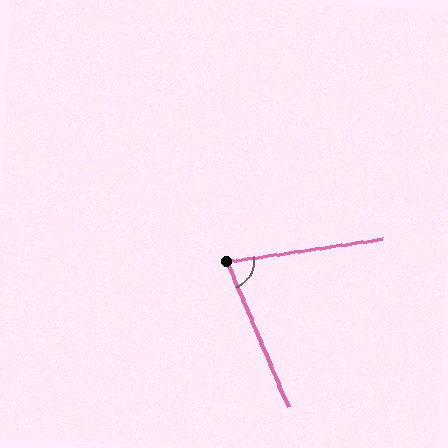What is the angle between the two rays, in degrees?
Approximately 75 degrees.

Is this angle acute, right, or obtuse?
It is acute.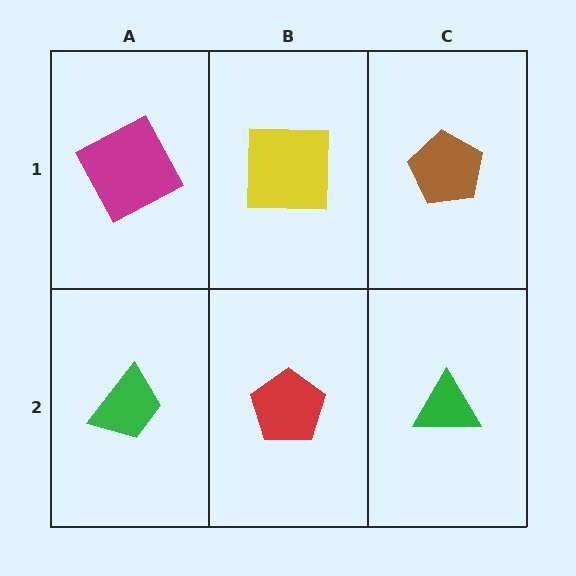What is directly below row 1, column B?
A red pentagon.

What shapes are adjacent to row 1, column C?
A green triangle (row 2, column C), a yellow square (row 1, column B).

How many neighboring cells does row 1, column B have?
3.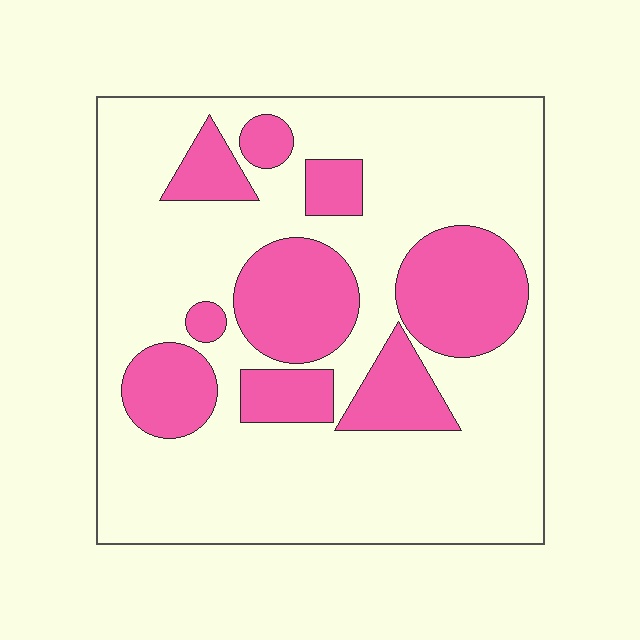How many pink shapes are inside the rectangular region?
9.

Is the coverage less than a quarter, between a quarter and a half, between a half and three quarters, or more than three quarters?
Between a quarter and a half.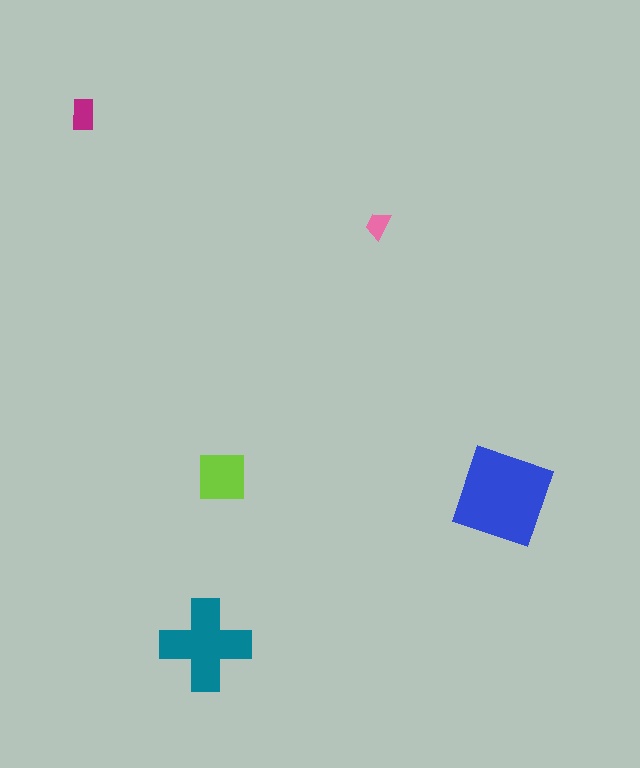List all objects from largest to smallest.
The blue diamond, the teal cross, the lime square, the magenta rectangle, the pink trapezoid.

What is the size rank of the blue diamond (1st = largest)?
1st.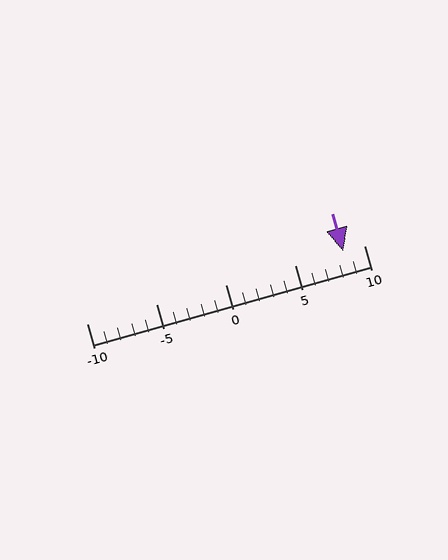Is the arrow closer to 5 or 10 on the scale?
The arrow is closer to 10.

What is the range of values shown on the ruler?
The ruler shows values from -10 to 10.